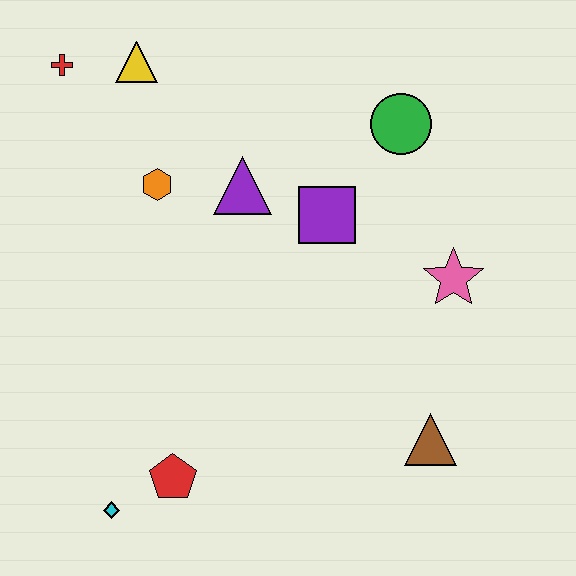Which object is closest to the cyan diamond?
The red pentagon is closest to the cyan diamond.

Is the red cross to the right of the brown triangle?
No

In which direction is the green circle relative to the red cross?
The green circle is to the right of the red cross.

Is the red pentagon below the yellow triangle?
Yes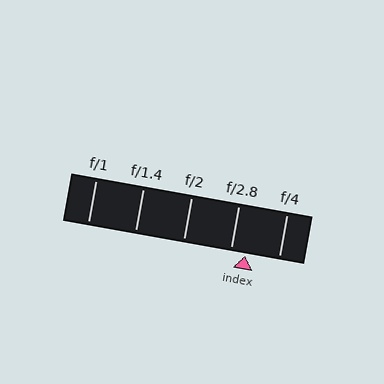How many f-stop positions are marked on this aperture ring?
There are 5 f-stop positions marked.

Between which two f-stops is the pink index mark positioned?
The index mark is between f/2.8 and f/4.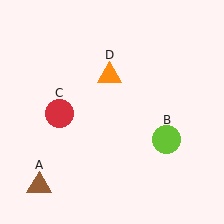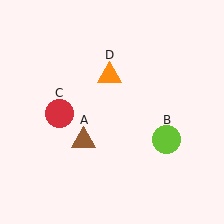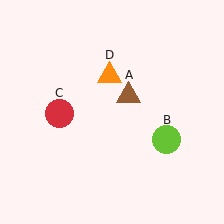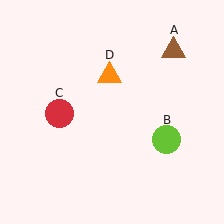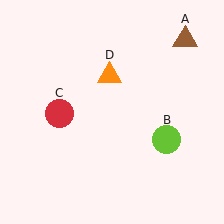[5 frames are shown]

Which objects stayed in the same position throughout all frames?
Lime circle (object B) and red circle (object C) and orange triangle (object D) remained stationary.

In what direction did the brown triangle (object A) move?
The brown triangle (object A) moved up and to the right.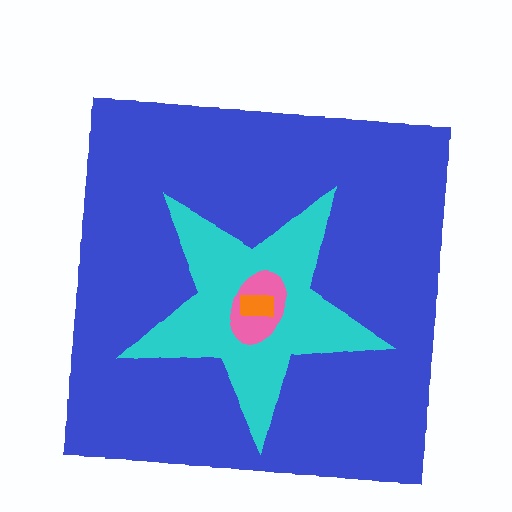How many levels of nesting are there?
4.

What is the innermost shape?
The orange rectangle.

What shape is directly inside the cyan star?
The pink ellipse.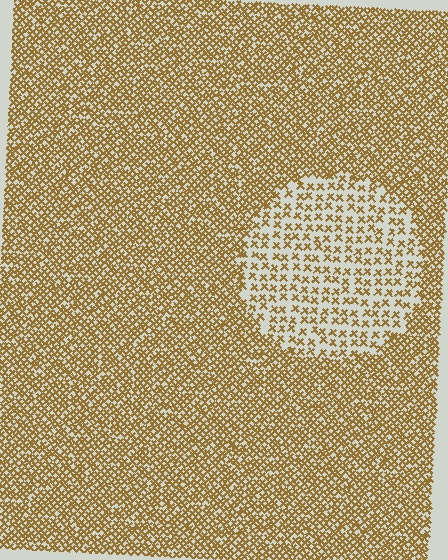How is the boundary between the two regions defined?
The boundary is defined by a change in element density (approximately 2.2x ratio). All elements are the same color, size, and shape.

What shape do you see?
I see a circle.